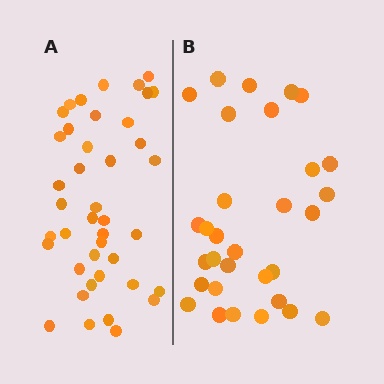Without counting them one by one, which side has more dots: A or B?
Region A (the left region) has more dots.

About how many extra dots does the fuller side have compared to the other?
Region A has roughly 10 or so more dots than region B.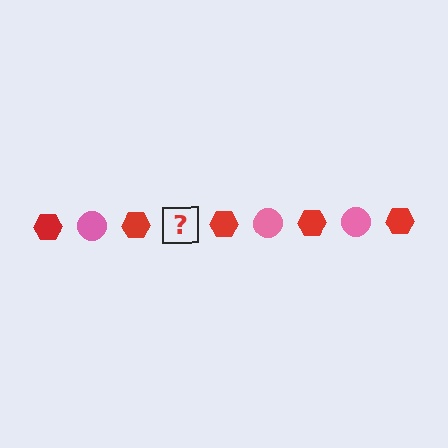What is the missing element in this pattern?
The missing element is a pink circle.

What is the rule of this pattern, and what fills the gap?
The rule is that the pattern alternates between red hexagon and pink circle. The gap should be filled with a pink circle.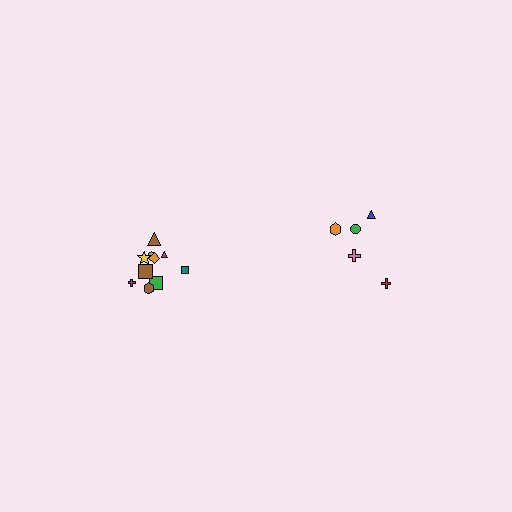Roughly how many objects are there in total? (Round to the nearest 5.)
Roughly 15 objects in total.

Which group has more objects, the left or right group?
The left group.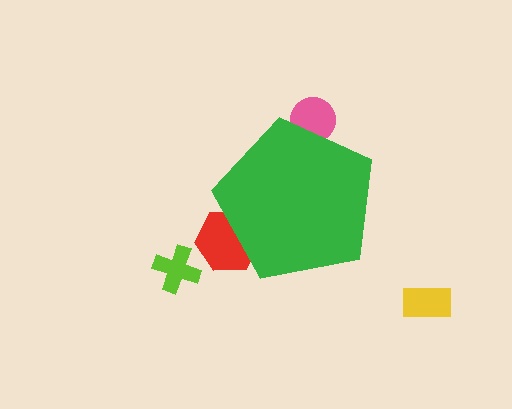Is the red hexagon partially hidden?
Yes, the red hexagon is partially hidden behind the green pentagon.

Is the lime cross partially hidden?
No, the lime cross is fully visible.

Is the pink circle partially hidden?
Yes, the pink circle is partially hidden behind the green pentagon.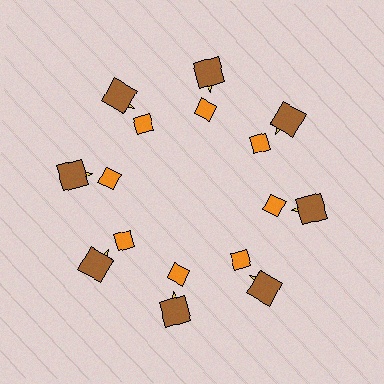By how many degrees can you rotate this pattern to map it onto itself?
The pattern maps onto itself every 45 degrees of rotation.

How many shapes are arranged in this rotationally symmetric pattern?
There are 24 shapes, arranged in 8 groups of 3.